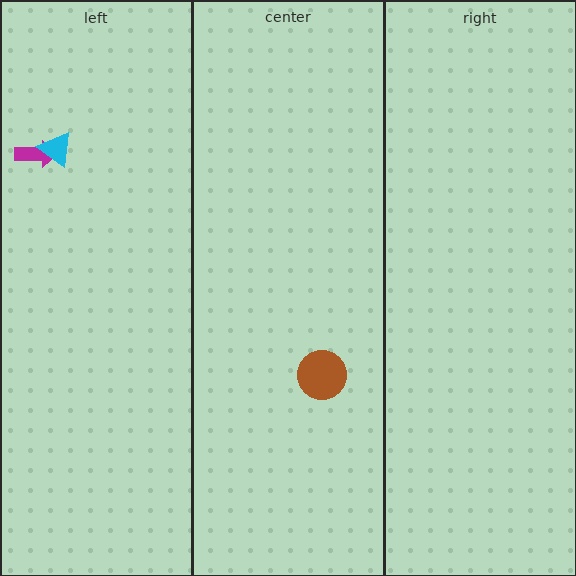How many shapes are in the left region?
2.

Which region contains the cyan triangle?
The left region.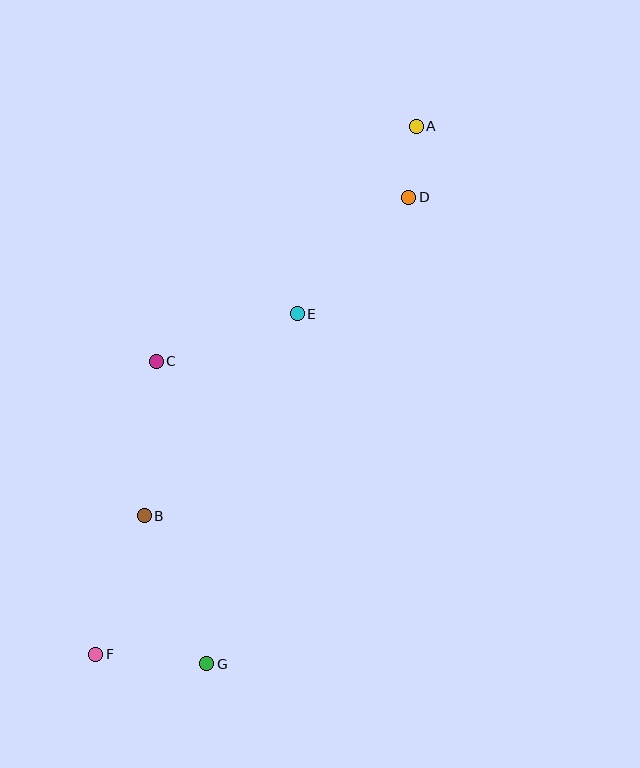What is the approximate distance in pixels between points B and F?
The distance between B and F is approximately 147 pixels.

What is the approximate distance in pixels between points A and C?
The distance between A and C is approximately 351 pixels.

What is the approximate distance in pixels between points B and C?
The distance between B and C is approximately 155 pixels.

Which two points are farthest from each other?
Points A and F are farthest from each other.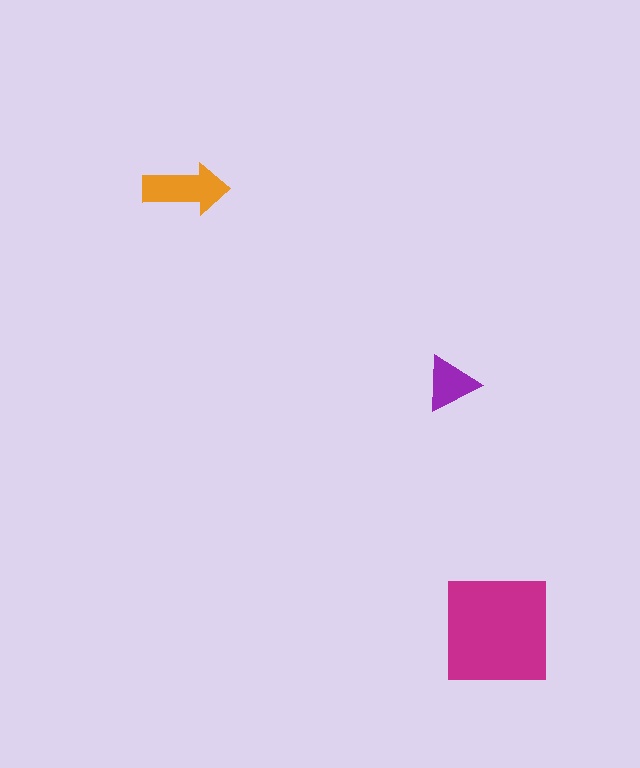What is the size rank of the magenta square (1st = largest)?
1st.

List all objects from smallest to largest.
The purple triangle, the orange arrow, the magenta square.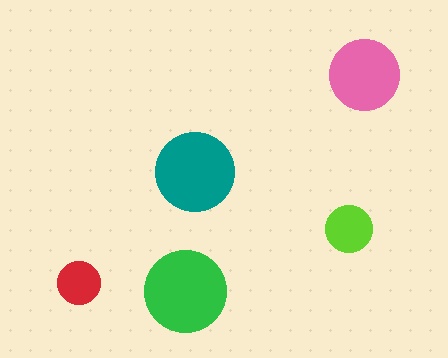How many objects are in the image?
There are 5 objects in the image.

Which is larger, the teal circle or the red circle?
The teal one.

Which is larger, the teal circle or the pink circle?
The teal one.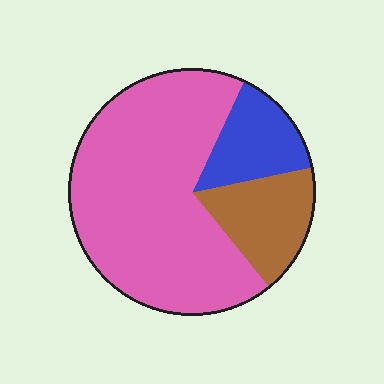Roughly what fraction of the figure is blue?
Blue covers roughly 15% of the figure.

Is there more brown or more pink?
Pink.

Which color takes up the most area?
Pink, at roughly 70%.